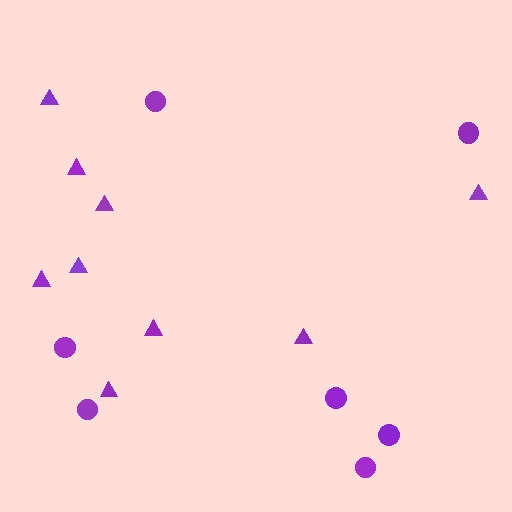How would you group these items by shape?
There are 2 groups: one group of triangles (9) and one group of circles (7).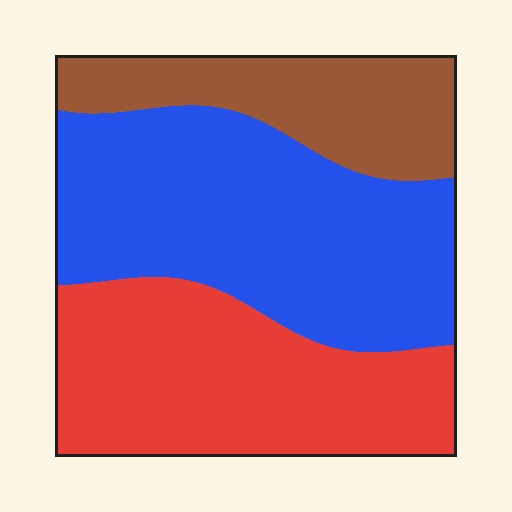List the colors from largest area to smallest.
From largest to smallest: blue, red, brown.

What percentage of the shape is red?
Red takes up about three eighths (3/8) of the shape.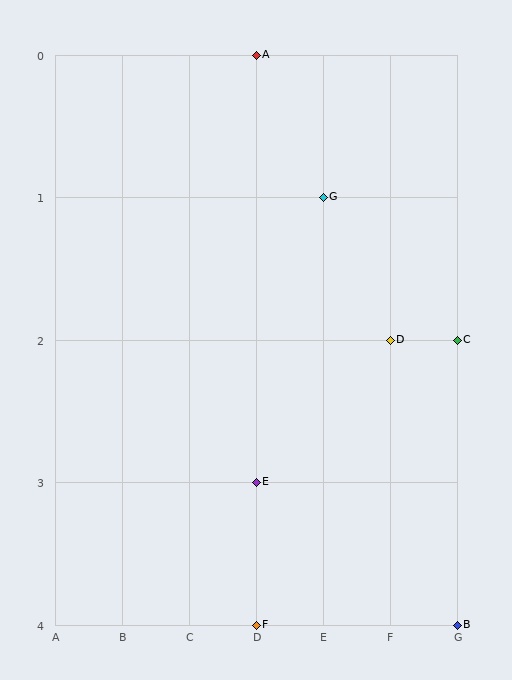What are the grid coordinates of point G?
Point G is at grid coordinates (E, 1).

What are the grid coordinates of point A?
Point A is at grid coordinates (D, 0).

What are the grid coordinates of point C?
Point C is at grid coordinates (G, 2).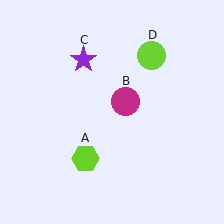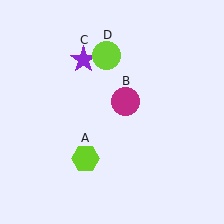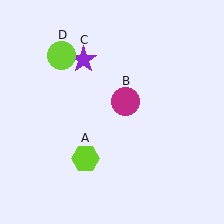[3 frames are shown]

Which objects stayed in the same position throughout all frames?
Lime hexagon (object A) and magenta circle (object B) and purple star (object C) remained stationary.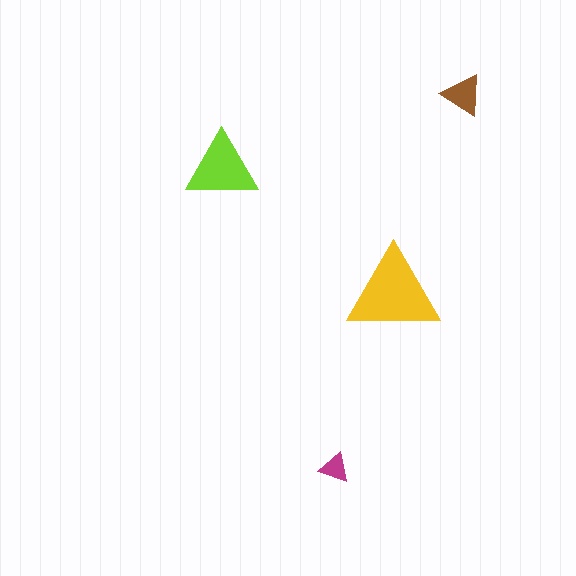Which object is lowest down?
The magenta triangle is bottommost.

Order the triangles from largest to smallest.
the yellow one, the lime one, the brown one, the magenta one.